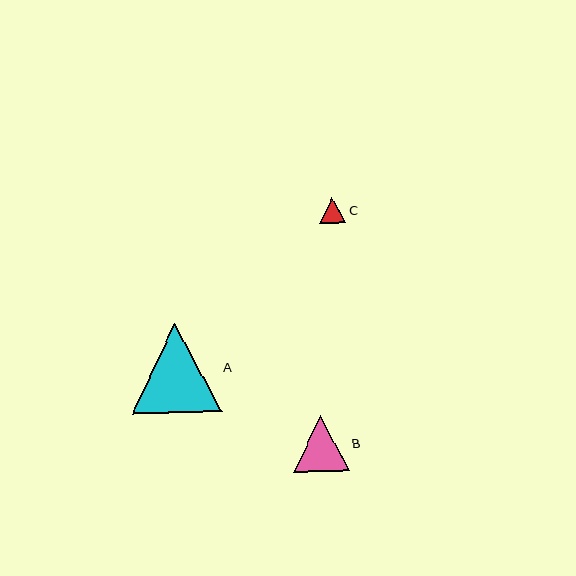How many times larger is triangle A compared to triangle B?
Triangle A is approximately 1.6 times the size of triangle B.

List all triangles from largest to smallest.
From largest to smallest: A, B, C.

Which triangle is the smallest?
Triangle C is the smallest with a size of approximately 26 pixels.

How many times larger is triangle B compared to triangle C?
Triangle B is approximately 2.1 times the size of triangle C.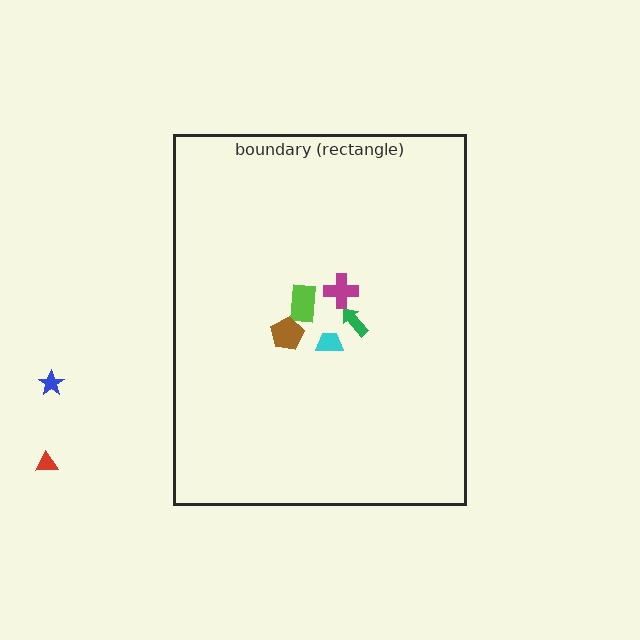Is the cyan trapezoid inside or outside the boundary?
Inside.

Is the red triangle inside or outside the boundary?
Outside.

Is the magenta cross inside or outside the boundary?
Inside.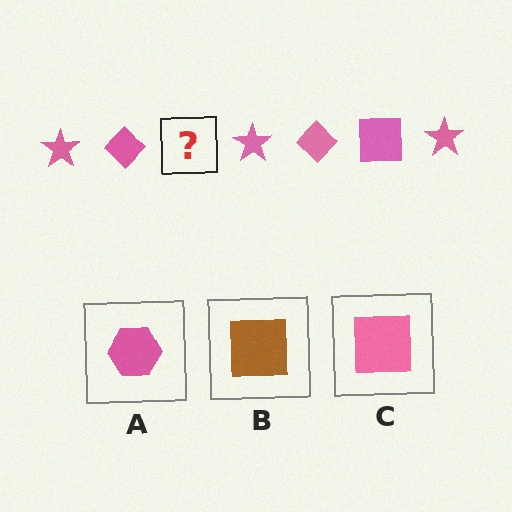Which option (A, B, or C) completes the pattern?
C.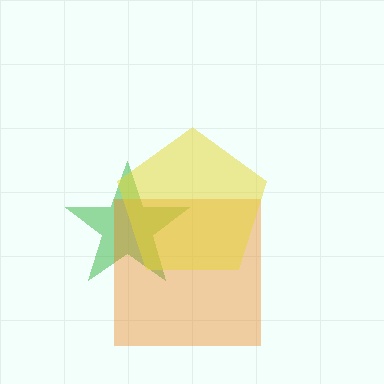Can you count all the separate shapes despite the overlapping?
Yes, there are 3 separate shapes.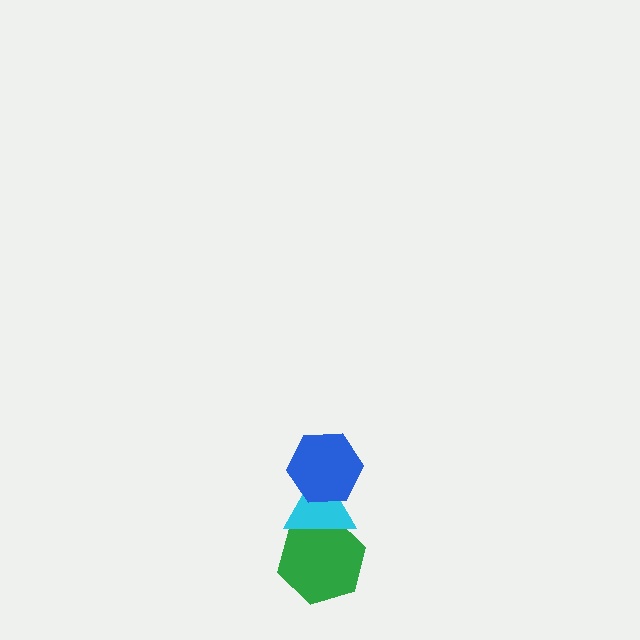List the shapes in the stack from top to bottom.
From top to bottom: the blue hexagon, the cyan triangle, the green hexagon.